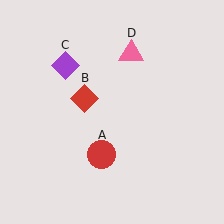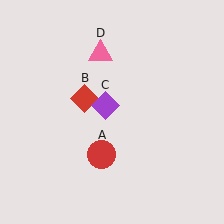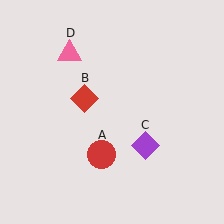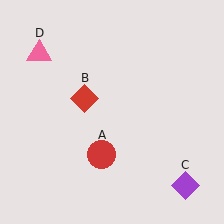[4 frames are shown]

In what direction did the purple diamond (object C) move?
The purple diamond (object C) moved down and to the right.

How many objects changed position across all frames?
2 objects changed position: purple diamond (object C), pink triangle (object D).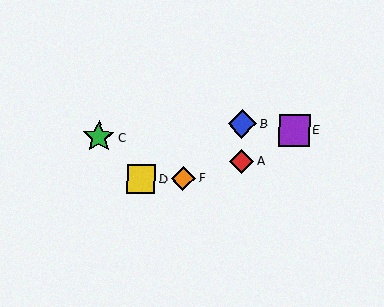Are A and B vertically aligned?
Yes, both are at x≈241.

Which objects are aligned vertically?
Objects A, B are aligned vertically.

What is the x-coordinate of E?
Object E is at x≈294.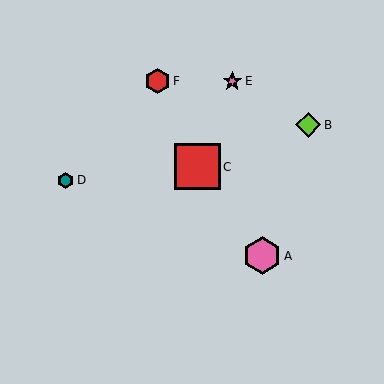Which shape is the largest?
The red square (labeled C) is the largest.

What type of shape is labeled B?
Shape B is a lime diamond.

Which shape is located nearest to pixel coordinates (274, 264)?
The pink hexagon (labeled A) at (262, 256) is nearest to that location.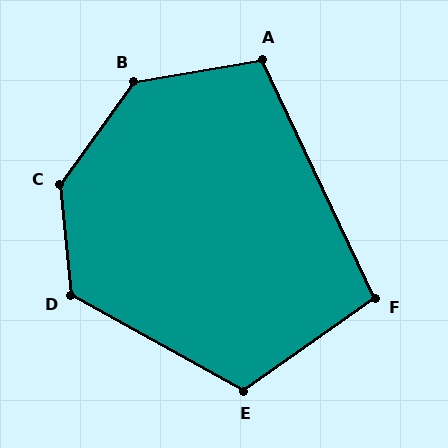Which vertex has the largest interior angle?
C, at approximately 139 degrees.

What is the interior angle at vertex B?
Approximately 135 degrees (obtuse).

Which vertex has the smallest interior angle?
F, at approximately 100 degrees.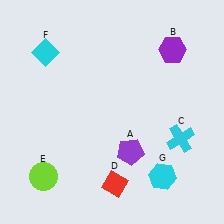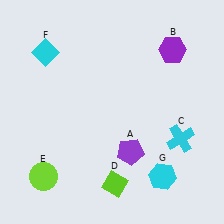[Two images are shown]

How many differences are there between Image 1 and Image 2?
There is 1 difference between the two images.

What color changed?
The diamond (D) changed from red in Image 1 to lime in Image 2.